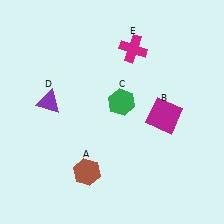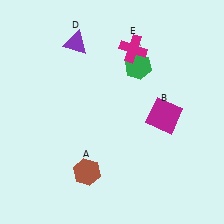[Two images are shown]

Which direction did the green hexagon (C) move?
The green hexagon (C) moved up.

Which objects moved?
The objects that moved are: the green hexagon (C), the purple triangle (D).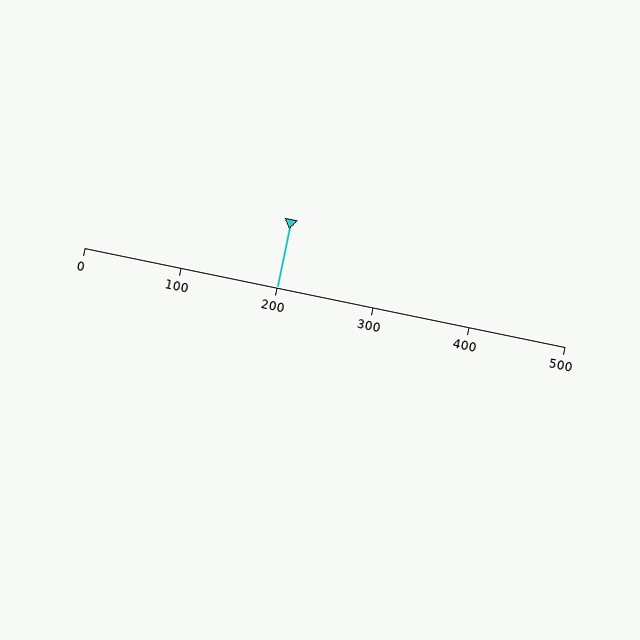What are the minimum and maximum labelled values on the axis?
The axis runs from 0 to 500.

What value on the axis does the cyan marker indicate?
The marker indicates approximately 200.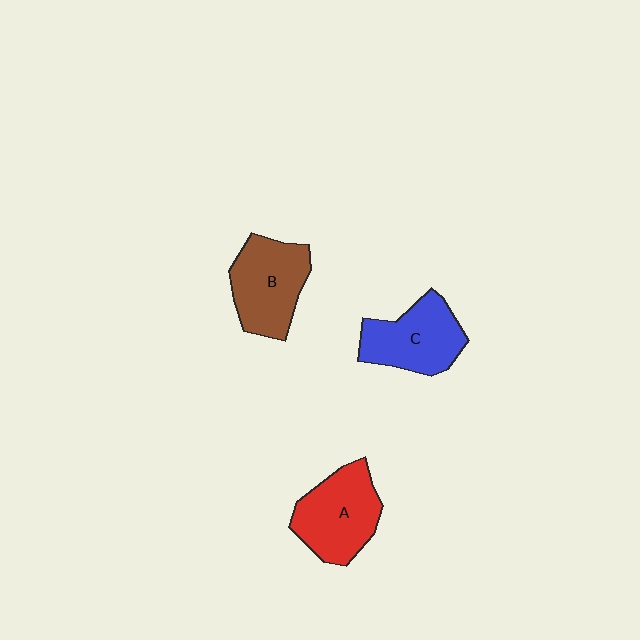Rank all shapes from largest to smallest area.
From largest to smallest: A (red), B (brown), C (blue).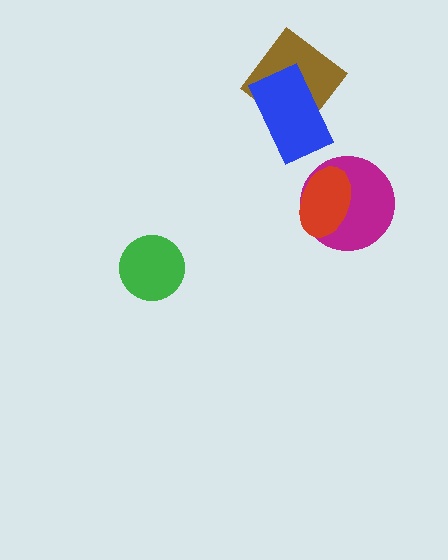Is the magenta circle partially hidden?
Yes, it is partially covered by another shape.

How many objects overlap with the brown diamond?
1 object overlaps with the brown diamond.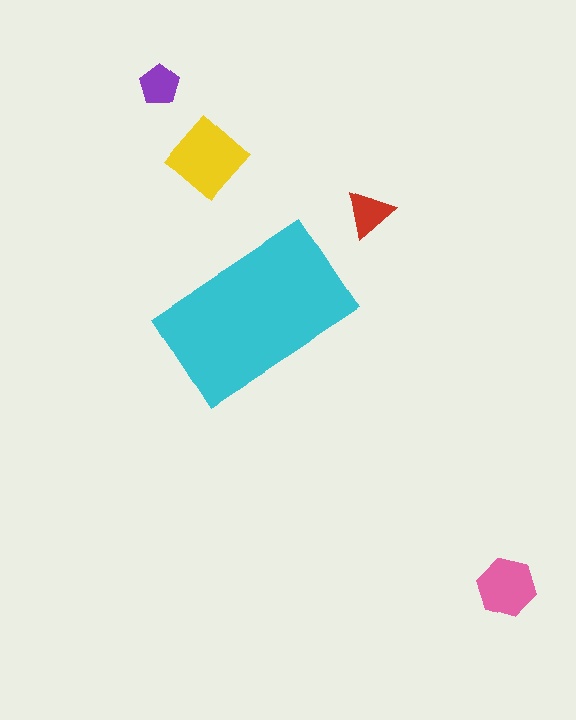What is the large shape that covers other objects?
A cyan rectangle.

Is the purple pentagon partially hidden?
No, the purple pentagon is fully visible.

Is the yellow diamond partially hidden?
No, the yellow diamond is fully visible.